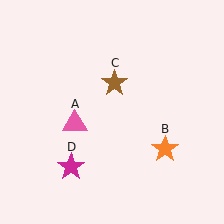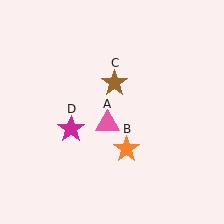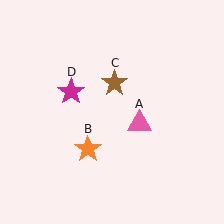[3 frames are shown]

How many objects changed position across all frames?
3 objects changed position: pink triangle (object A), orange star (object B), magenta star (object D).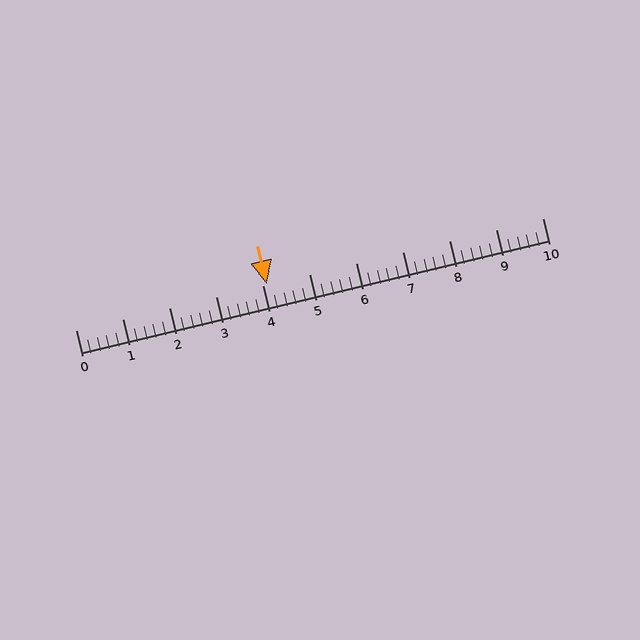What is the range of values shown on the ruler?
The ruler shows values from 0 to 10.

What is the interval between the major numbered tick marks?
The major tick marks are spaced 1 units apart.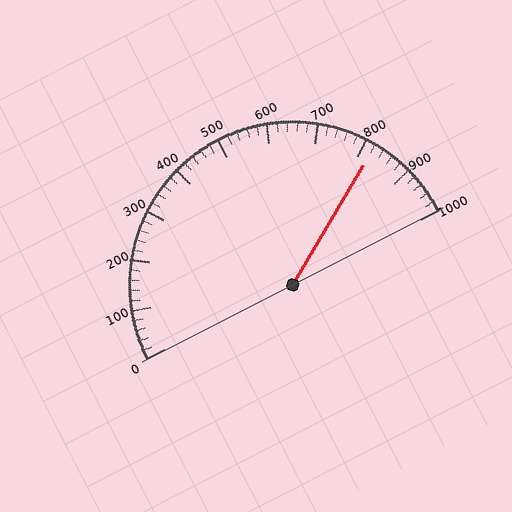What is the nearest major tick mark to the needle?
The nearest major tick mark is 800.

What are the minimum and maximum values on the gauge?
The gauge ranges from 0 to 1000.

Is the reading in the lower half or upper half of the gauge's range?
The reading is in the upper half of the range (0 to 1000).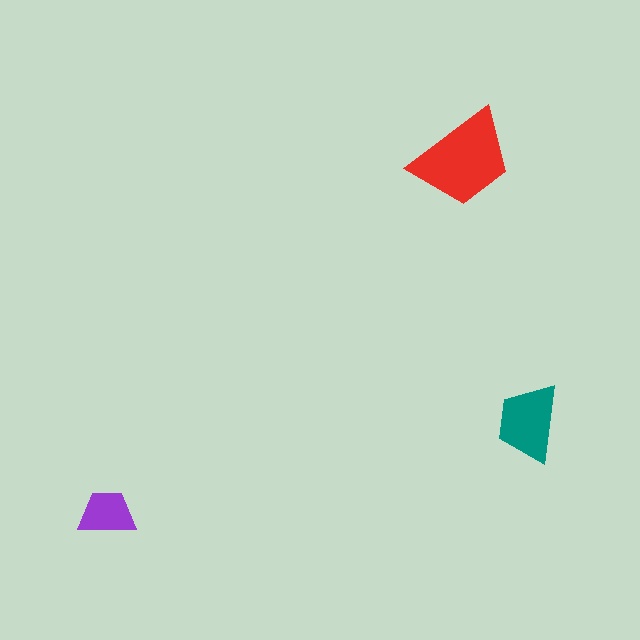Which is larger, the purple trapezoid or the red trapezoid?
The red one.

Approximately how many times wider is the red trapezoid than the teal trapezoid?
About 1.5 times wider.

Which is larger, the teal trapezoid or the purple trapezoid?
The teal one.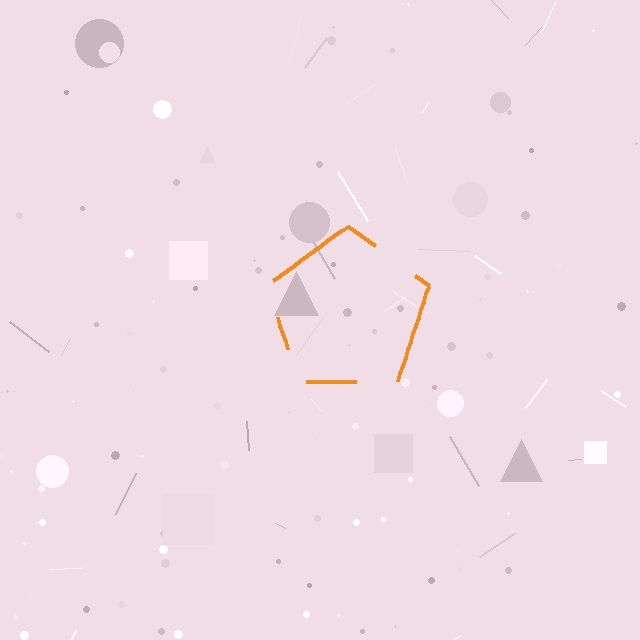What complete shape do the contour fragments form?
The contour fragments form a pentagon.